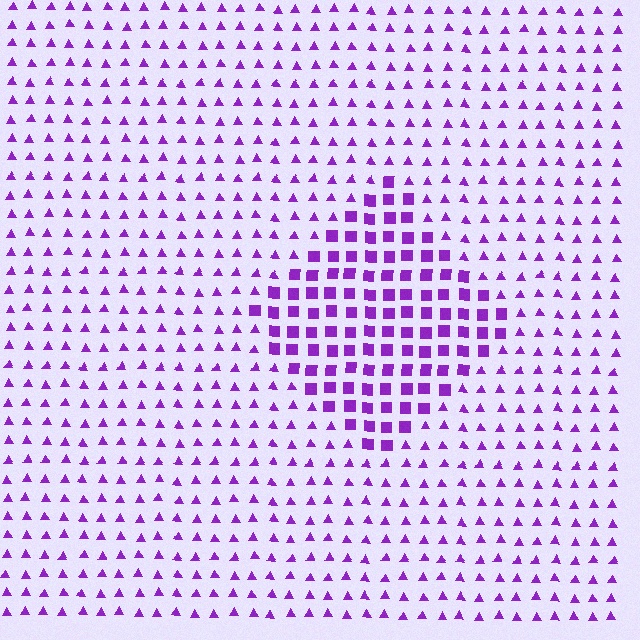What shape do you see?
I see a diamond.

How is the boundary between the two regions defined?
The boundary is defined by a change in element shape: squares inside vs. triangles outside. All elements share the same color and spacing.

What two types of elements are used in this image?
The image uses squares inside the diamond region and triangles outside it.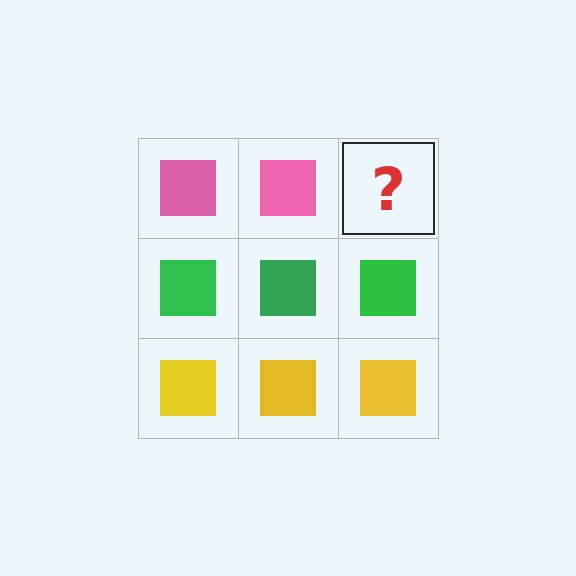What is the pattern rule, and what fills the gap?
The rule is that each row has a consistent color. The gap should be filled with a pink square.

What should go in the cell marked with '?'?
The missing cell should contain a pink square.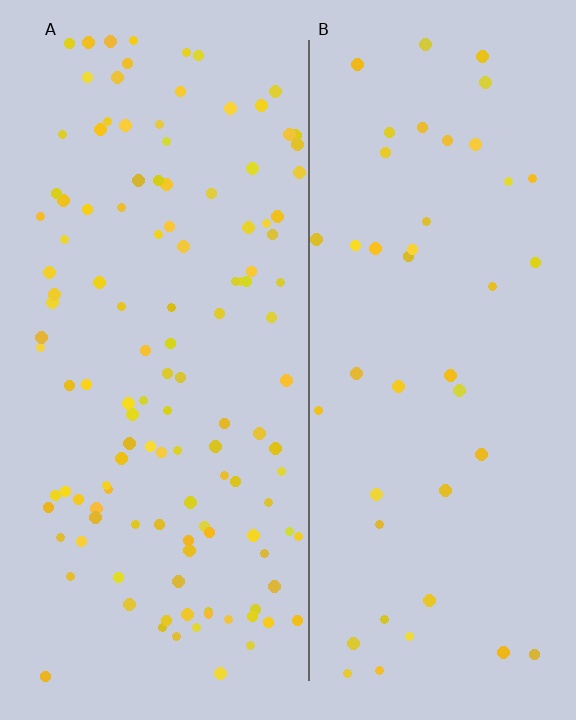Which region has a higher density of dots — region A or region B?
A (the left).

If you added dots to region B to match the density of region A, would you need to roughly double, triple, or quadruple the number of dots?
Approximately triple.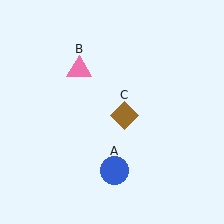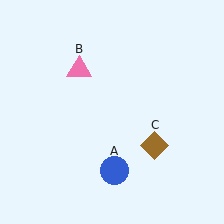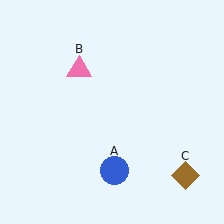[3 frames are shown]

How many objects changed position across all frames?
1 object changed position: brown diamond (object C).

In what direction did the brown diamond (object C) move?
The brown diamond (object C) moved down and to the right.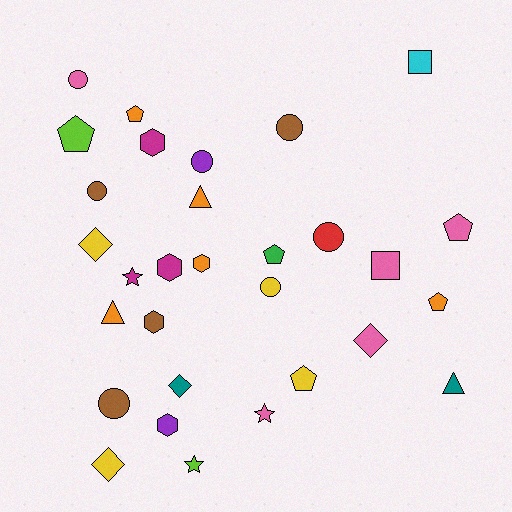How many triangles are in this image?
There are 3 triangles.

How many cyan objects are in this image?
There is 1 cyan object.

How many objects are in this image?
There are 30 objects.